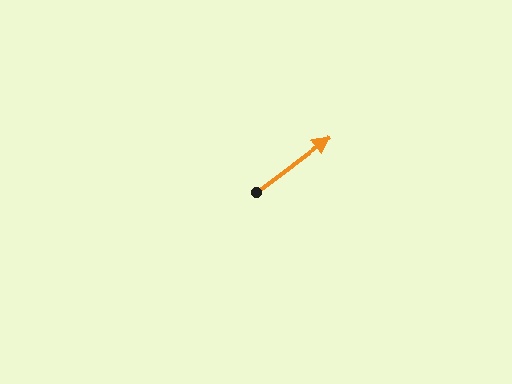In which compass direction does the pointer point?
Northeast.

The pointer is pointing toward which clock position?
Roughly 2 o'clock.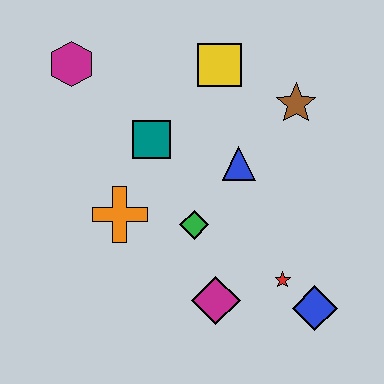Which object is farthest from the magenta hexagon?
The blue diamond is farthest from the magenta hexagon.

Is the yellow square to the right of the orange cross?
Yes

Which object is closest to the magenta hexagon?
The teal square is closest to the magenta hexagon.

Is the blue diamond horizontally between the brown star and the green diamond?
No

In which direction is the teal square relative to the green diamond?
The teal square is above the green diamond.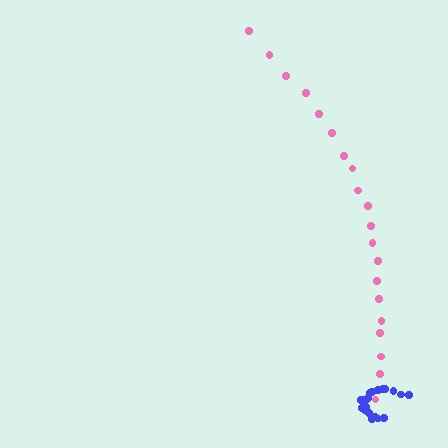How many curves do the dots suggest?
There are 2 distinct paths.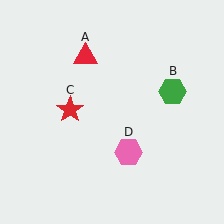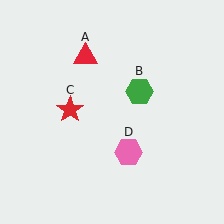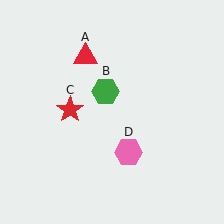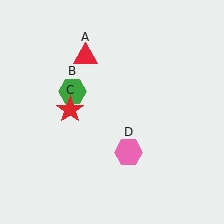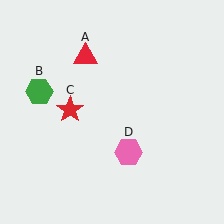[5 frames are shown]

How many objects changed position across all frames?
1 object changed position: green hexagon (object B).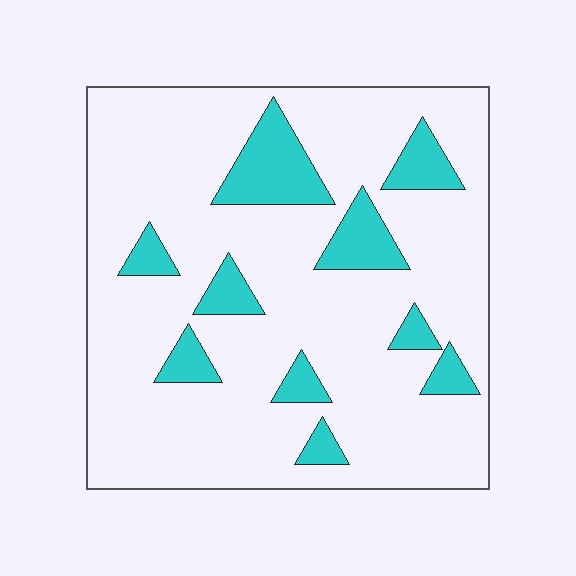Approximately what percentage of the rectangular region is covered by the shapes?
Approximately 15%.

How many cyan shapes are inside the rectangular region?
10.